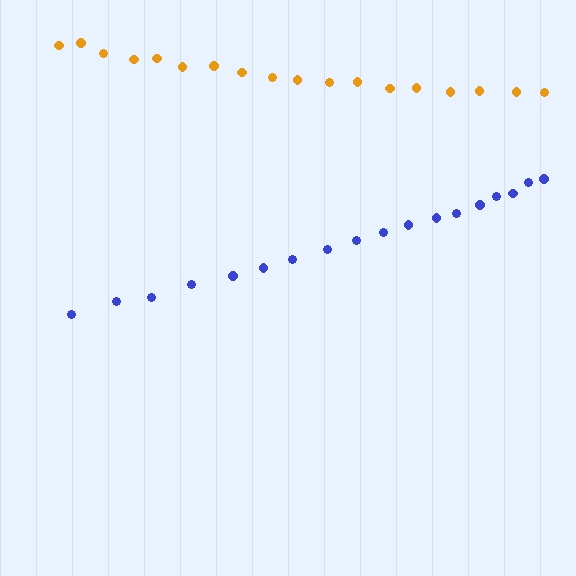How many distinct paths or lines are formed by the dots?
There are 2 distinct paths.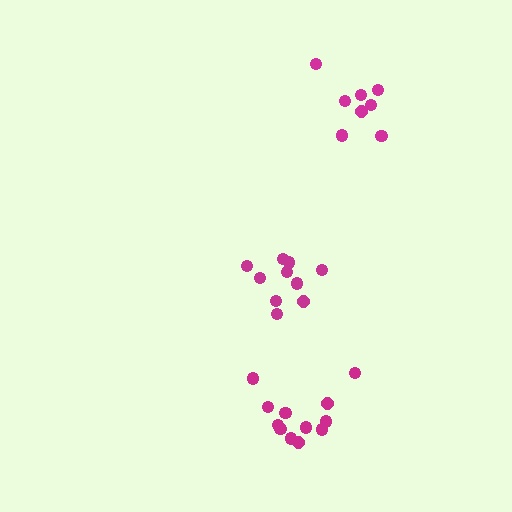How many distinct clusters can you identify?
There are 3 distinct clusters.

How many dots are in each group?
Group 1: 8 dots, Group 2: 12 dots, Group 3: 10 dots (30 total).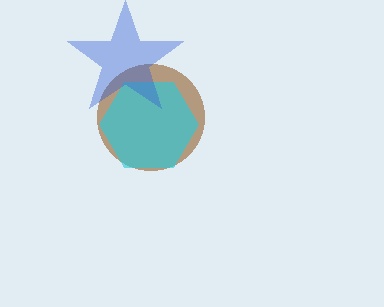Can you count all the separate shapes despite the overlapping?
Yes, there are 3 separate shapes.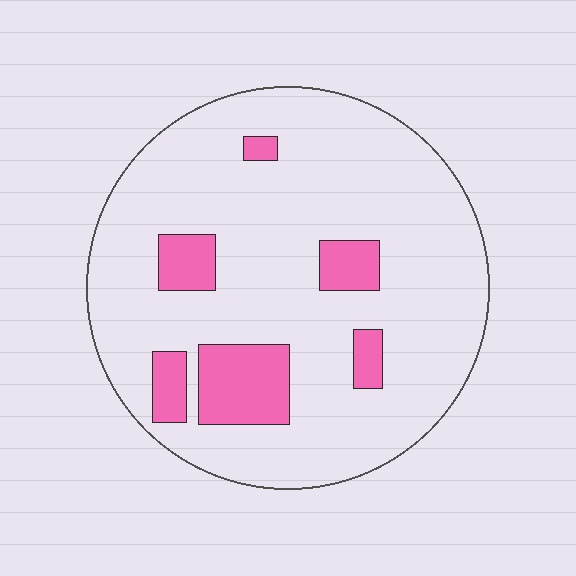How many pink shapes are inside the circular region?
6.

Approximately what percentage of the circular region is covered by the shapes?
Approximately 15%.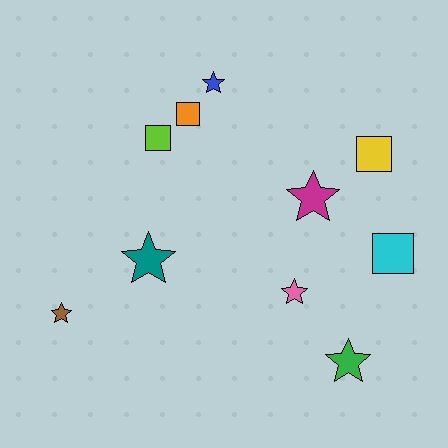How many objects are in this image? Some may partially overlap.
There are 10 objects.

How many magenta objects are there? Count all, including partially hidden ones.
There is 1 magenta object.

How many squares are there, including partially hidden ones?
There are 4 squares.